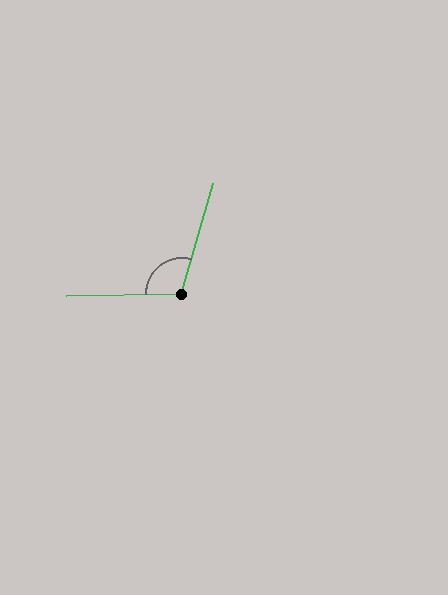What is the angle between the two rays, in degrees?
Approximately 107 degrees.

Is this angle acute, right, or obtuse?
It is obtuse.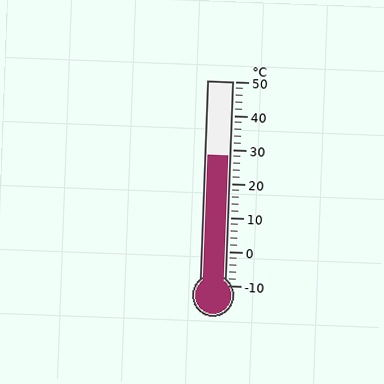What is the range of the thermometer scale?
The thermometer scale ranges from -10°C to 50°C.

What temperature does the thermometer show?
The thermometer shows approximately 28°C.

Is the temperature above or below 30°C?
The temperature is below 30°C.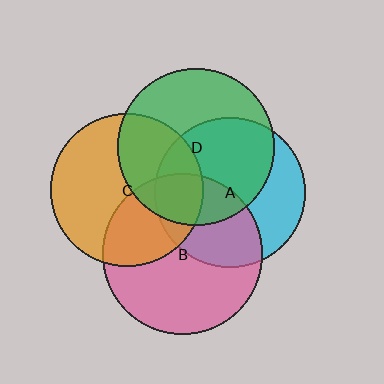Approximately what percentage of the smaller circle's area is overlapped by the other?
Approximately 35%.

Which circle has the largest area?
Circle B (pink).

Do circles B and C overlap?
Yes.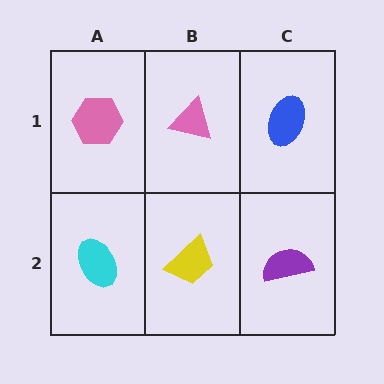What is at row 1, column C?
A blue ellipse.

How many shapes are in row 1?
3 shapes.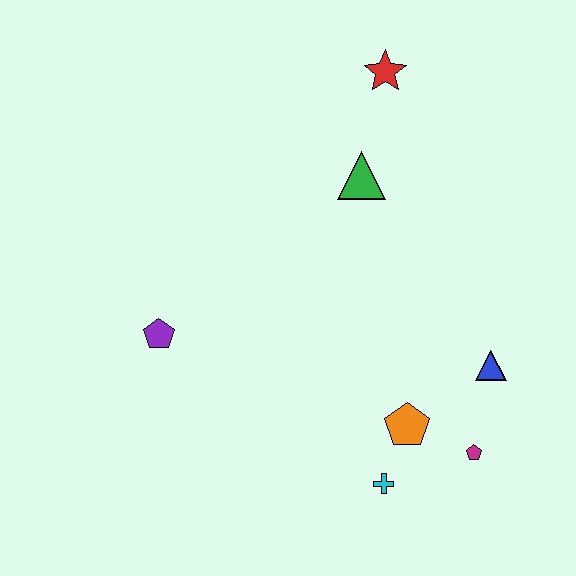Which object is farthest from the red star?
The cyan cross is farthest from the red star.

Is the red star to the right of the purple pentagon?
Yes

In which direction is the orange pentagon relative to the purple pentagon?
The orange pentagon is to the right of the purple pentagon.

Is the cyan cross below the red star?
Yes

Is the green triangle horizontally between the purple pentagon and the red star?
Yes